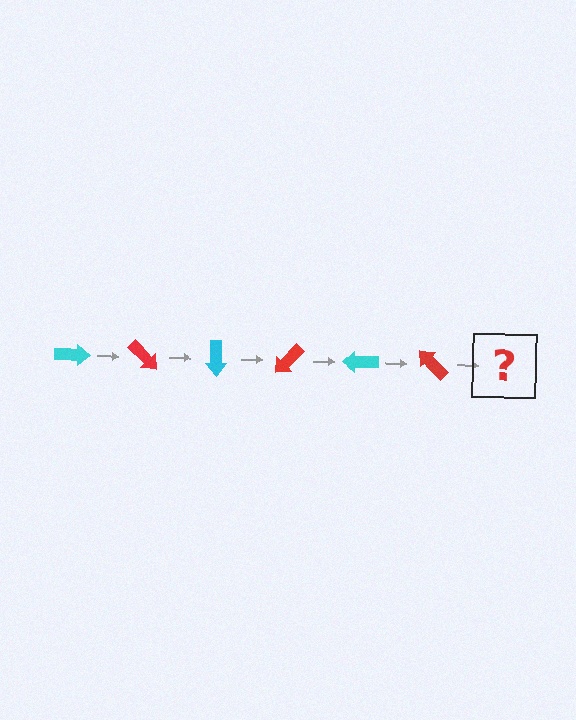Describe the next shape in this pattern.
It should be a cyan arrow, rotated 270 degrees from the start.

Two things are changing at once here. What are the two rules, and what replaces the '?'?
The two rules are that it rotates 45 degrees each step and the color cycles through cyan and red. The '?' should be a cyan arrow, rotated 270 degrees from the start.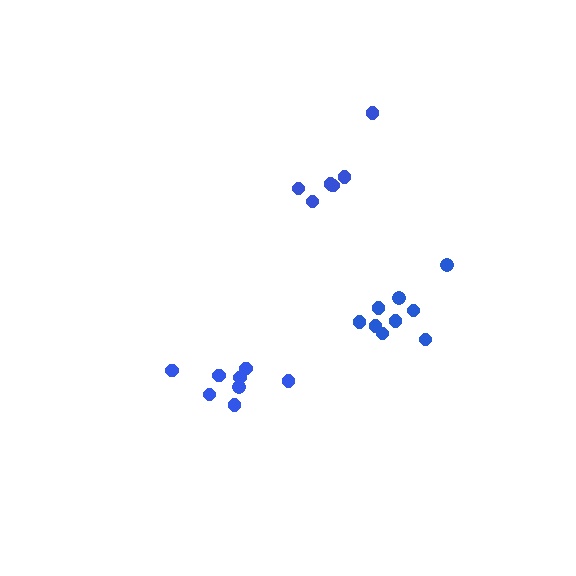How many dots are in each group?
Group 1: 9 dots, Group 2: 6 dots, Group 3: 8 dots (23 total).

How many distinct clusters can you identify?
There are 3 distinct clusters.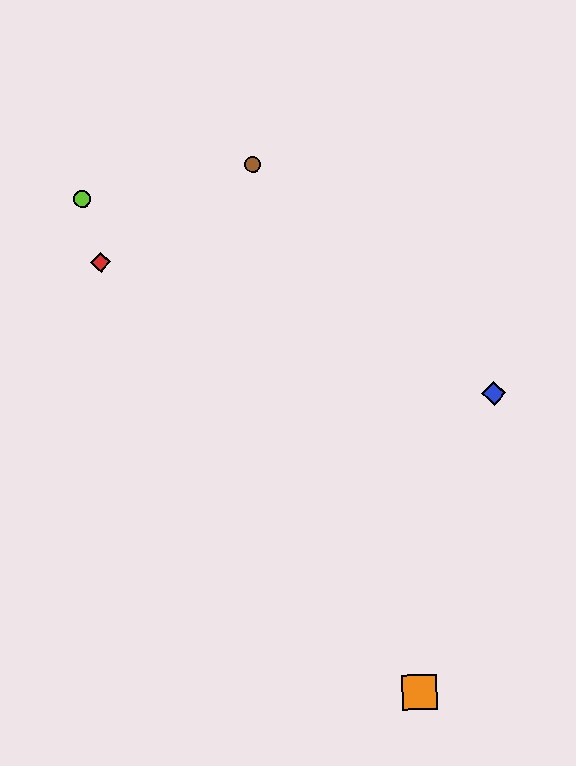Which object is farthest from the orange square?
The lime circle is farthest from the orange square.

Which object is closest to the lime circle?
The red diamond is closest to the lime circle.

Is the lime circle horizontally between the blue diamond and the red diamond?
No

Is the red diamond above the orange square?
Yes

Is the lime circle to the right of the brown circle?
No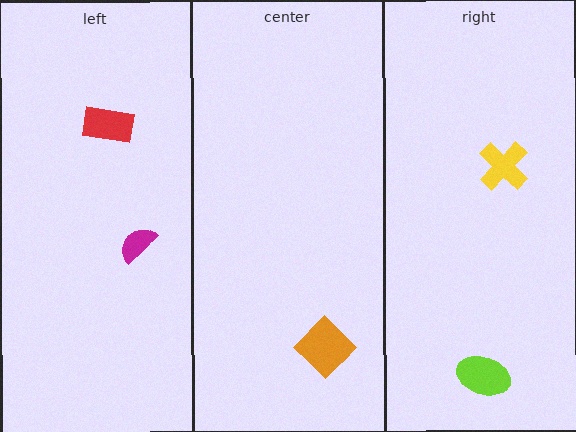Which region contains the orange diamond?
The center region.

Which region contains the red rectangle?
The left region.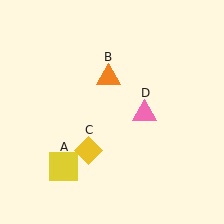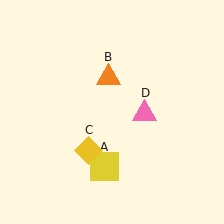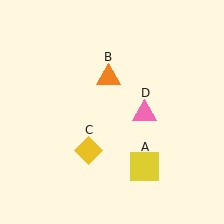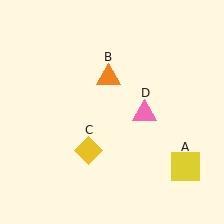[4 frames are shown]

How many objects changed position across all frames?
1 object changed position: yellow square (object A).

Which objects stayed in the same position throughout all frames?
Orange triangle (object B) and yellow diamond (object C) and pink triangle (object D) remained stationary.